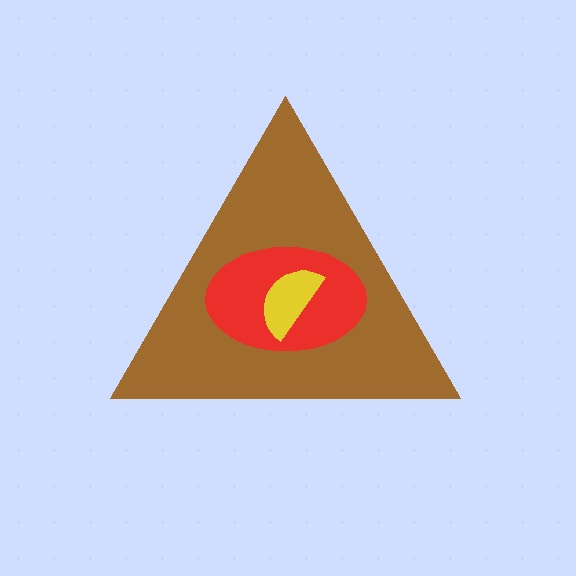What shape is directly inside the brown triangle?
The red ellipse.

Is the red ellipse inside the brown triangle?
Yes.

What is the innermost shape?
The yellow semicircle.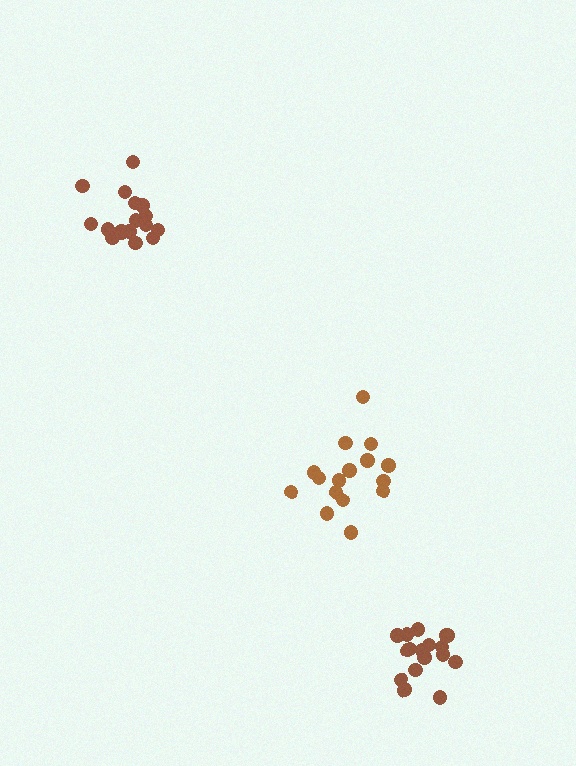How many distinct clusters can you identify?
There are 3 distinct clusters.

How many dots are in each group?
Group 1: 16 dots, Group 2: 17 dots, Group 3: 17 dots (50 total).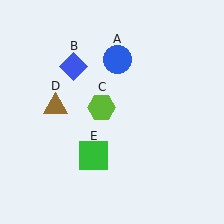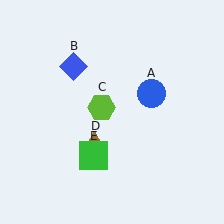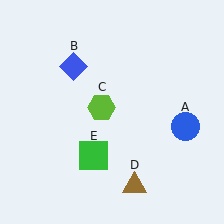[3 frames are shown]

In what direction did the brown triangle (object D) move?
The brown triangle (object D) moved down and to the right.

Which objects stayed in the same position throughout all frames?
Blue diamond (object B) and lime hexagon (object C) and green square (object E) remained stationary.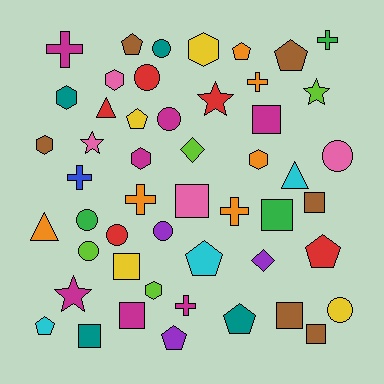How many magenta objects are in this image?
There are 7 magenta objects.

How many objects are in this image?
There are 50 objects.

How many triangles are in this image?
There are 3 triangles.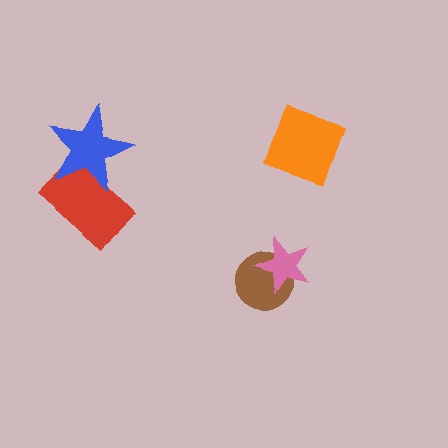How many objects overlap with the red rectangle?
1 object overlaps with the red rectangle.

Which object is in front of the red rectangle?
The blue star is in front of the red rectangle.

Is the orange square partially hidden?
No, no other shape covers it.